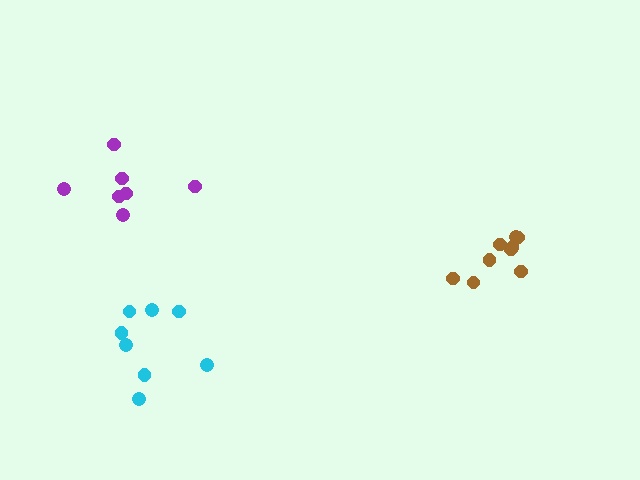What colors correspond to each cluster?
The clusters are colored: purple, brown, cyan.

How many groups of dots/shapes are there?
There are 3 groups.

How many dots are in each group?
Group 1: 7 dots, Group 2: 9 dots, Group 3: 8 dots (24 total).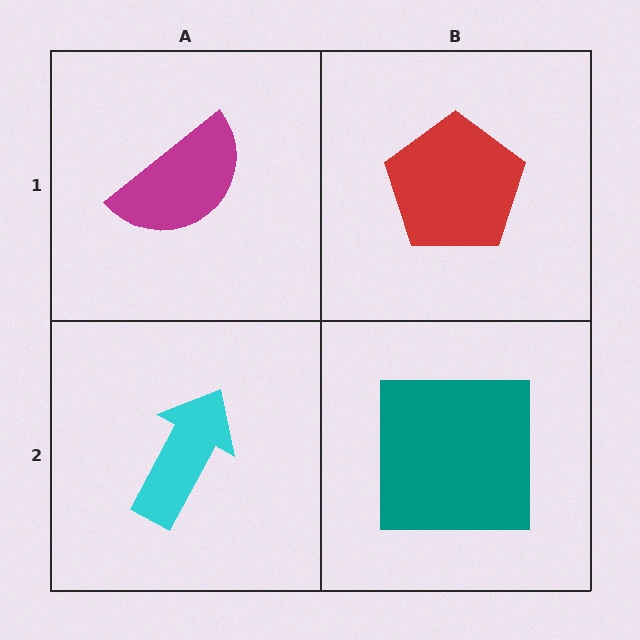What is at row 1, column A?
A magenta semicircle.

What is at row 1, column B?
A red pentagon.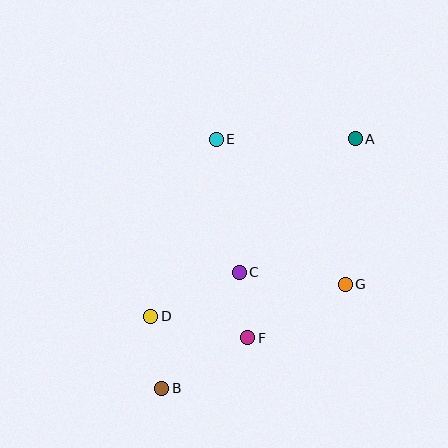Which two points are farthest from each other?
Points A and B are farthest from each other.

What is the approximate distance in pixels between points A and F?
The distance between A and F is approximately 226 pixels.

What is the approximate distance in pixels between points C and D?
The distance between C and D is approximately 99 pixels.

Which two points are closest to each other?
Points C and F are closest to each other.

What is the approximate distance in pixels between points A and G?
The distance between A and G is approximately 146 pixels.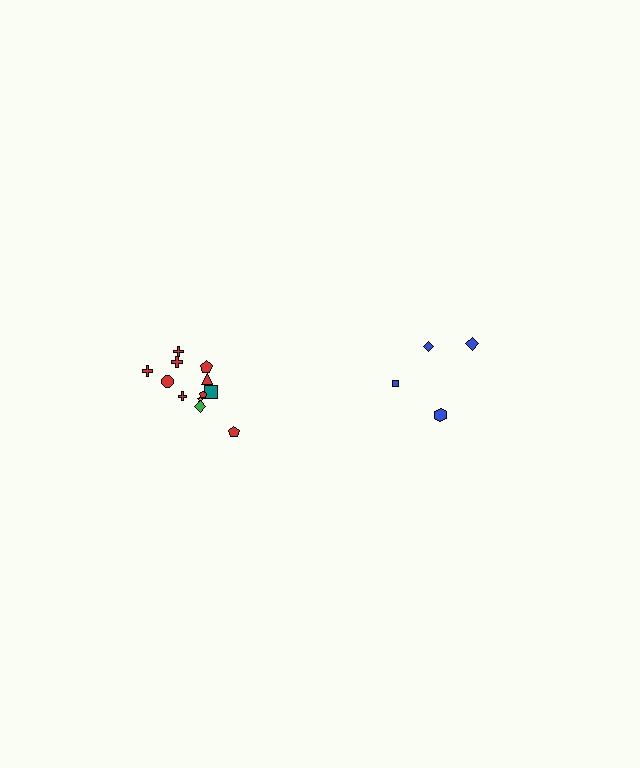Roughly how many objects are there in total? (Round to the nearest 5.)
Roughly 15 objects in total.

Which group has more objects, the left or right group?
The left group.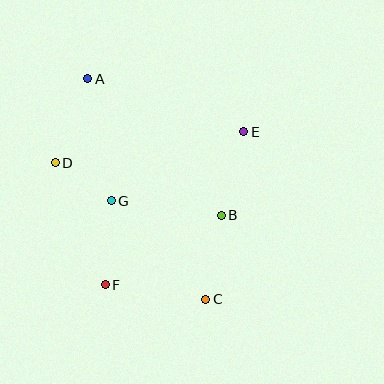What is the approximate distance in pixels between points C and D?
The distance between C and D is approximately 203 pixels.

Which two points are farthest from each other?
Points A and C are farthest from each other.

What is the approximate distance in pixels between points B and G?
The distance between B and G is approximately 111 pixels.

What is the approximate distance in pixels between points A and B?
The distance between A and B is approximately 191 pixels.